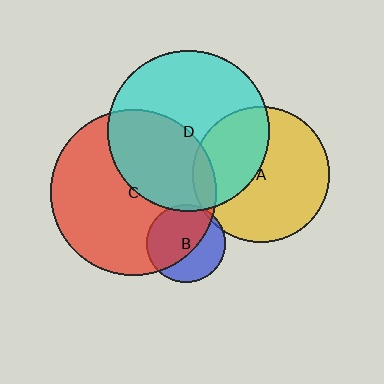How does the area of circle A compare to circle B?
Approximately 3.0 times.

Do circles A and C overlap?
Yes.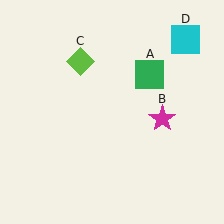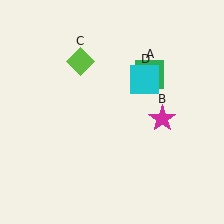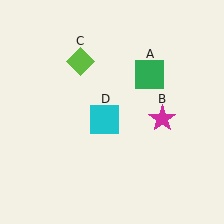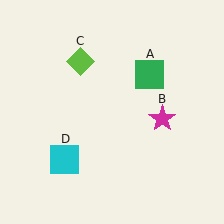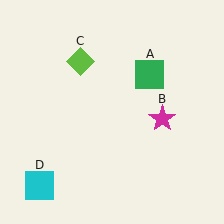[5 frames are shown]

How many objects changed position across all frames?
1 object changed position: cyan square (object D).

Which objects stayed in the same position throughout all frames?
Green square (object A) and magenta star (object B) and lime diamond (object C) remained stationary.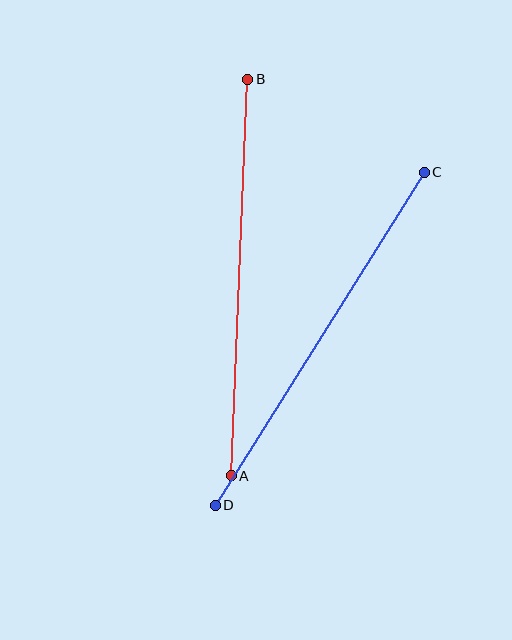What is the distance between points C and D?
The distance is approximately 393 pixels.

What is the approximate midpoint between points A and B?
The midpoint is at approximately (239, 277) pixels.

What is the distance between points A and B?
The distance is approximately 397 pixels.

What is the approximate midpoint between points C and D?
The midpoint is at approximately (320, 339) pixels.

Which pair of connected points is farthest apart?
Points A and B are farthest apart.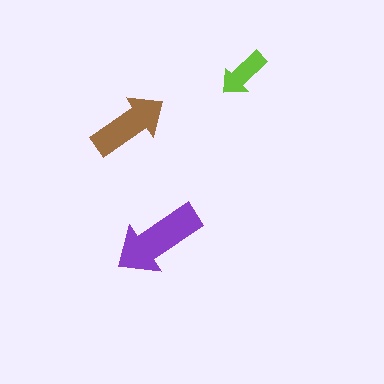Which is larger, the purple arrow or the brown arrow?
The purple one.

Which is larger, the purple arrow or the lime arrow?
The purple one.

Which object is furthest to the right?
The lime arrow is rightmost.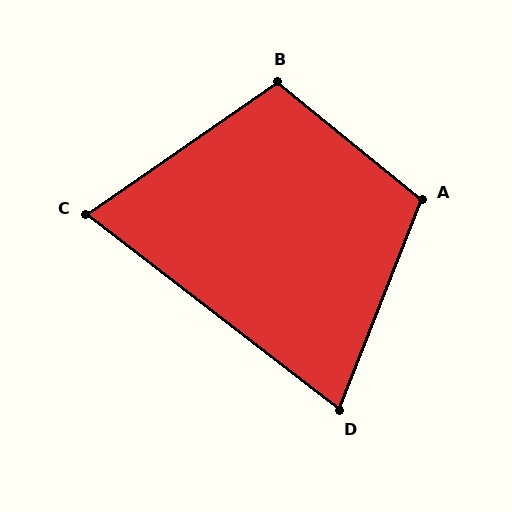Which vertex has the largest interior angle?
A, at approximately 108 degrees.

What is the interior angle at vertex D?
Approximately 74 degrees (acute).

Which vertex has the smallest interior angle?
C, at approximately 72 degrees.